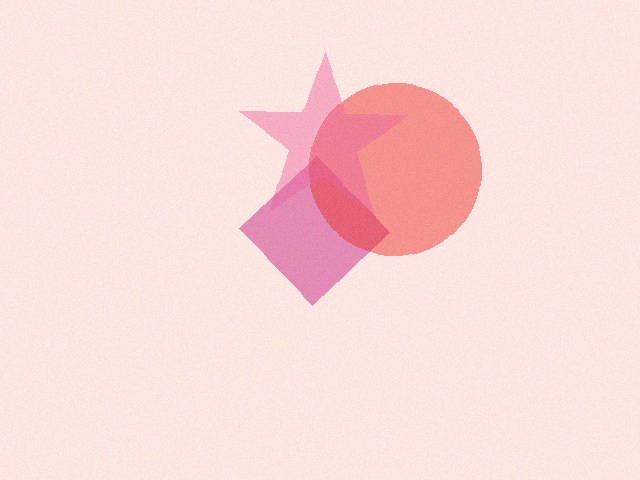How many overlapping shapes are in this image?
There are 3 overlapping shapes in the image.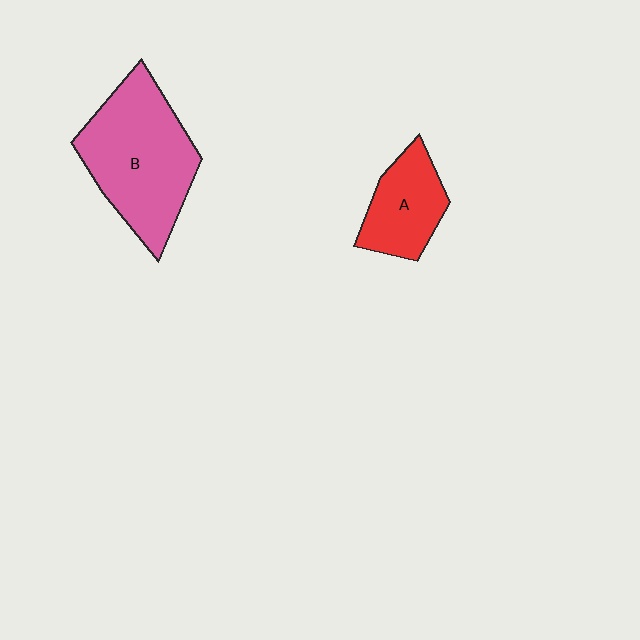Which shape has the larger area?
Shape B (pink).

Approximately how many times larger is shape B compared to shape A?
Approximately 2.0 times.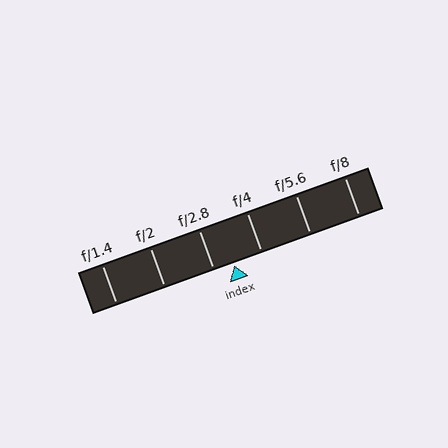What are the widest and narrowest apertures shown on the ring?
The widest aperture shown is f/1.4 and the narrowest is f/8.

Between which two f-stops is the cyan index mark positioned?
The index mark is between f/2.8 and f/4.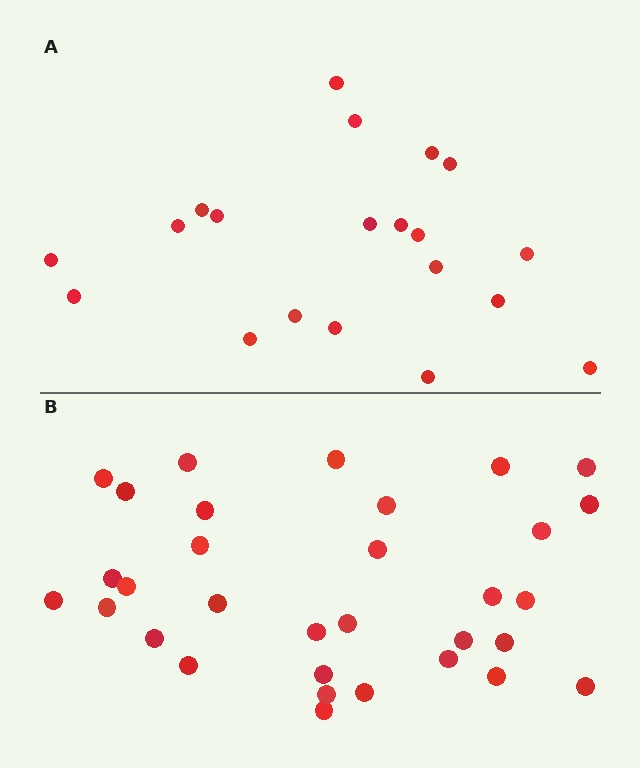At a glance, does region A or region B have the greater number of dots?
Region B (the bottom region) has more dots.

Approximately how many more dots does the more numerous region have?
Region B has roughly 12 or so more dots than region A.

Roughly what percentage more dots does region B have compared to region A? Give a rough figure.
About 60% more.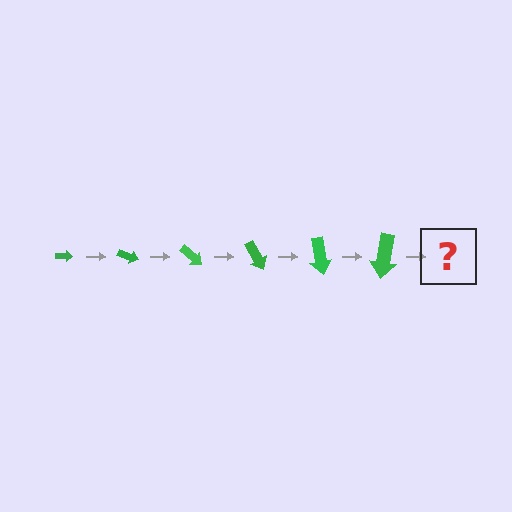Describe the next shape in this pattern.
It should be an arrow, larger than the previous one and rotated 120 degrees from the start.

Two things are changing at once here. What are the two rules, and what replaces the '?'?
The two rules are that the arrow grows larger each step and it rotates 20 degrees each step. The '?' should be an arrow, larger than the previous one and rotated 120 degrees from the start.